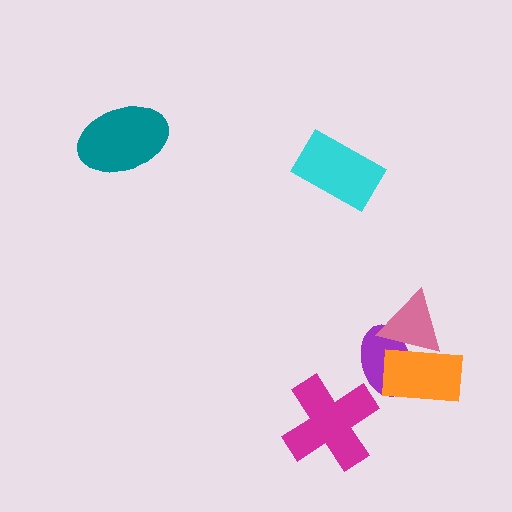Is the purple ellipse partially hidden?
Yes, it is partially covered by another shape.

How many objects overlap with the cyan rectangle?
0 objects overlap with the cyan rectangle.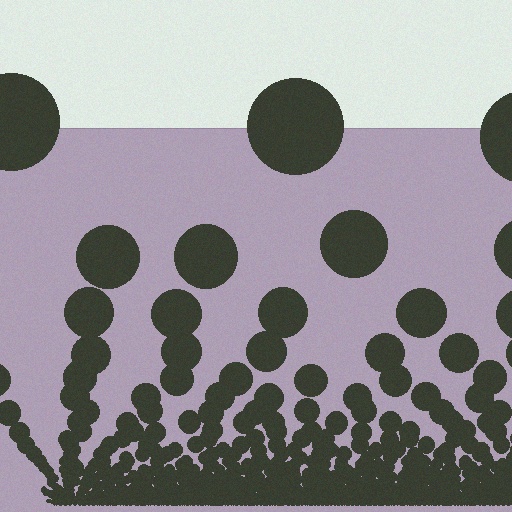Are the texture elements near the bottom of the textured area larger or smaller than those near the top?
Smaller. The gradient is inverted — elements near the bottom are smaller and denser.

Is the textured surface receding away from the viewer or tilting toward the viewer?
The surface appears to tilt toward the viewer. Texture elements get larger and sparser toward the top.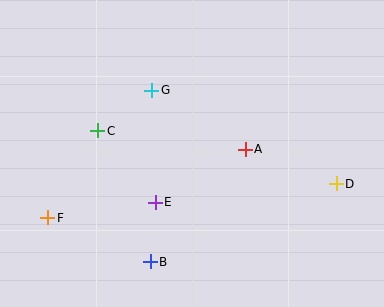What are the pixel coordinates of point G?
Point G is at (152, 90).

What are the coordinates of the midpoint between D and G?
The midpoint between D and G is at (244, 137).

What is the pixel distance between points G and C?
The distance between G and C is 68 pixels.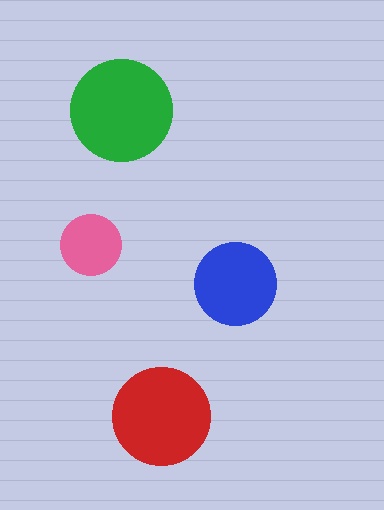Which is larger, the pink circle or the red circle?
The red one.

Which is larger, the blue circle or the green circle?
The green one.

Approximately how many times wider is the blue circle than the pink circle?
About 1.5 times wider.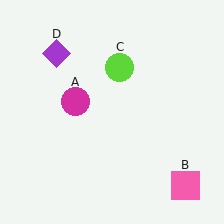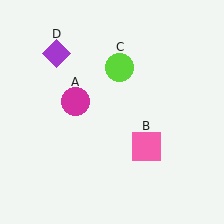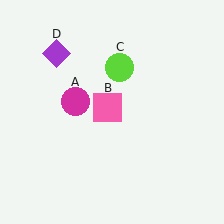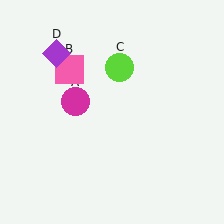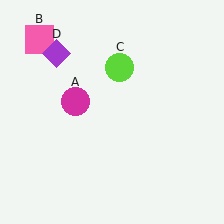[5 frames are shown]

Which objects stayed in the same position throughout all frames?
Magenta circle (object A) and lime circle (object C) and purple diamond (object D) remained stationary.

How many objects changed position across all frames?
1 object changed position: pink square (object B).